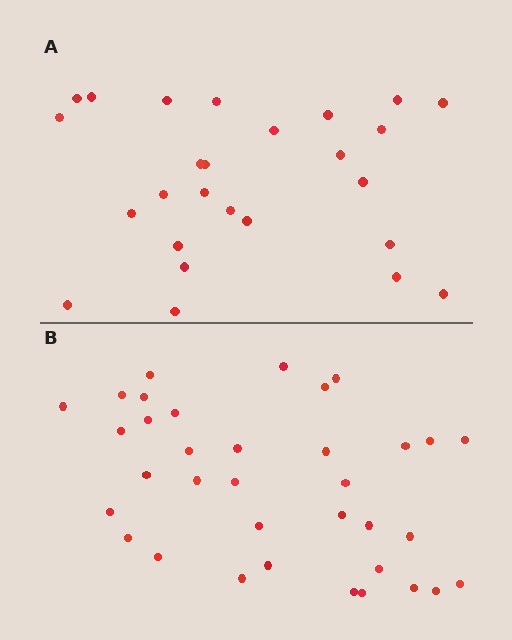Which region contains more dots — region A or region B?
Region B (the bottom region) has more dots.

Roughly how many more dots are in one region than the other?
Region B has roughly 8 or so more dots than region A.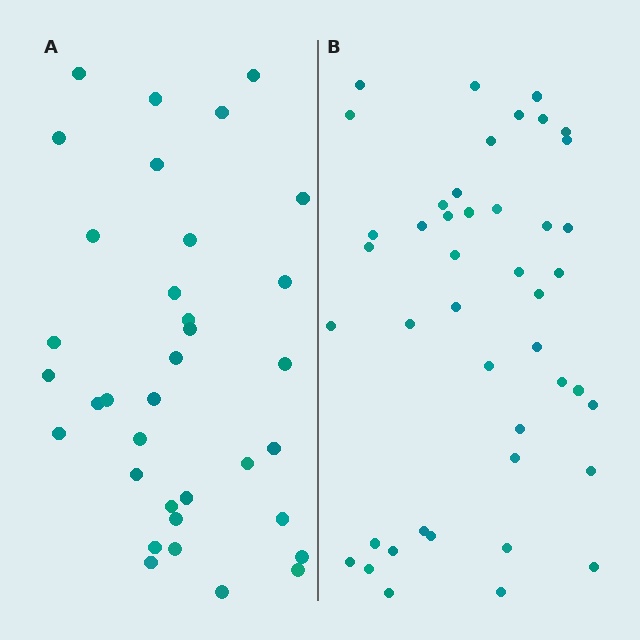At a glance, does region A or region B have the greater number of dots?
Region B (the right region) has more dots.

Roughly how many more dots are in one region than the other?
Region B has roughly 8 or so more dots than region A.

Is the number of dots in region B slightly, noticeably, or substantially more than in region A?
Region B has noticeably more, but not dramatically so. The ratio is roughly 1.3 to 1.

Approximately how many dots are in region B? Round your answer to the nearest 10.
About 40 dots. (The exact count is 44, which rounds to 40.)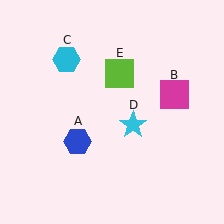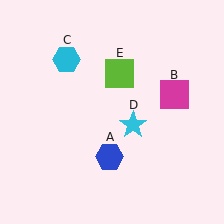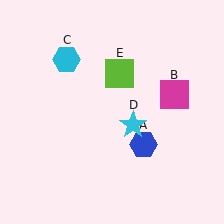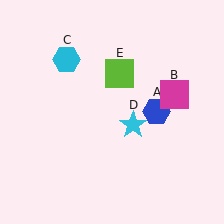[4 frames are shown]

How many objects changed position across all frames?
1 object changed position: blue hexagon (object A).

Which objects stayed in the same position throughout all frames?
Magenta square (object B) and cyan hexagon (object C) and cyan star (object D) and lime square (object E) remained stationary.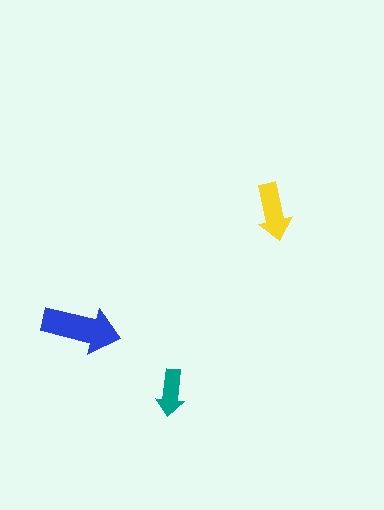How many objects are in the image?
There are 3 objects in the image.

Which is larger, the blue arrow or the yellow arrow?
The blue one.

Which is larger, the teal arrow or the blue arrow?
The blue one.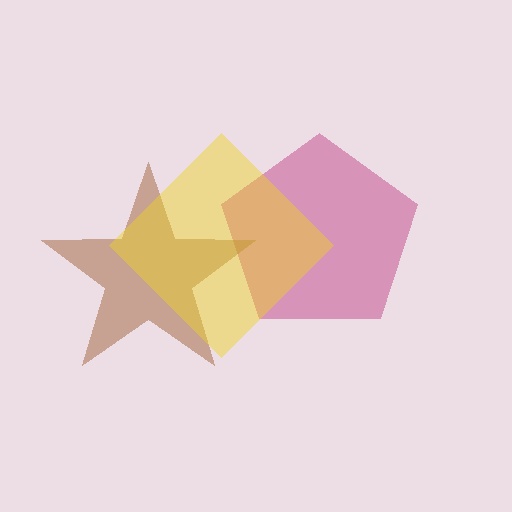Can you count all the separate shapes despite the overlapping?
Yes, there are 3 separate shapes.